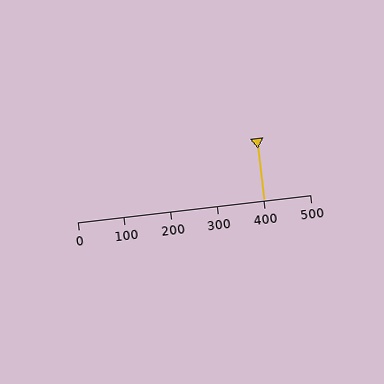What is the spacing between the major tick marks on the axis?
The major ticks are spaced 100 apart.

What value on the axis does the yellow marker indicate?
The marker indicates approximately 400.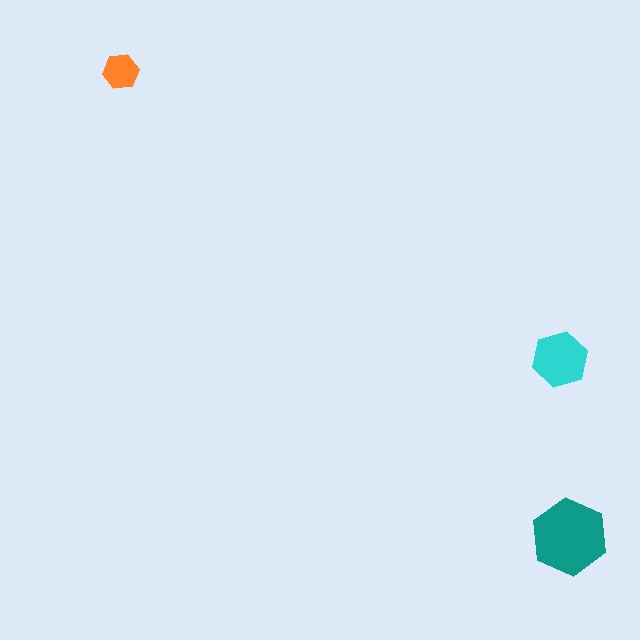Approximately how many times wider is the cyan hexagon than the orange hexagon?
About 1.5 times wider.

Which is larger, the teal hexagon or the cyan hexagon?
The teal one.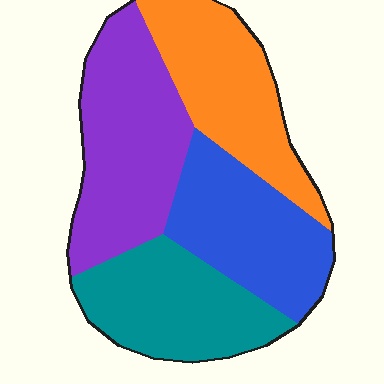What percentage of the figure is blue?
Blue covers 24% of the figure.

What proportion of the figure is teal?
Teal takes up about one quarter (1/4) of the figure.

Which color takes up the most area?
Purple, at roughly 30%.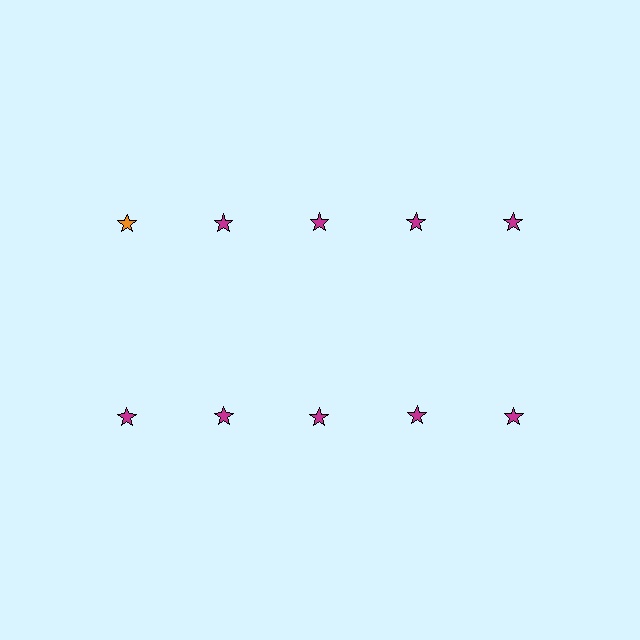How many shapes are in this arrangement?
There are 10 shapes arranged in a grid pattern.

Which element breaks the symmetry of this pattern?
The orange star in the top row, leftmost column breaks the symmetry. All other shapes are magenta stars.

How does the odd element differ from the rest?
It has a different color: orange instead of magenta.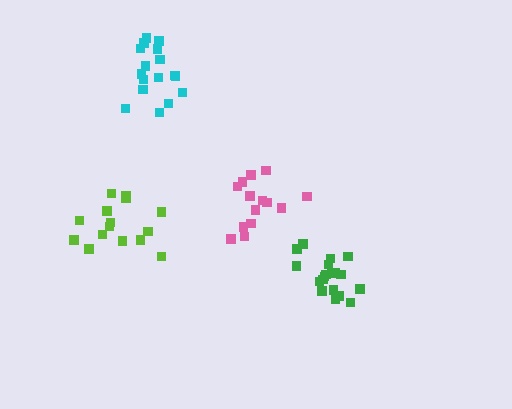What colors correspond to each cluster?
The clusters are colored: cyan, pink, green, lime.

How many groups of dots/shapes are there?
There are 4 groups.